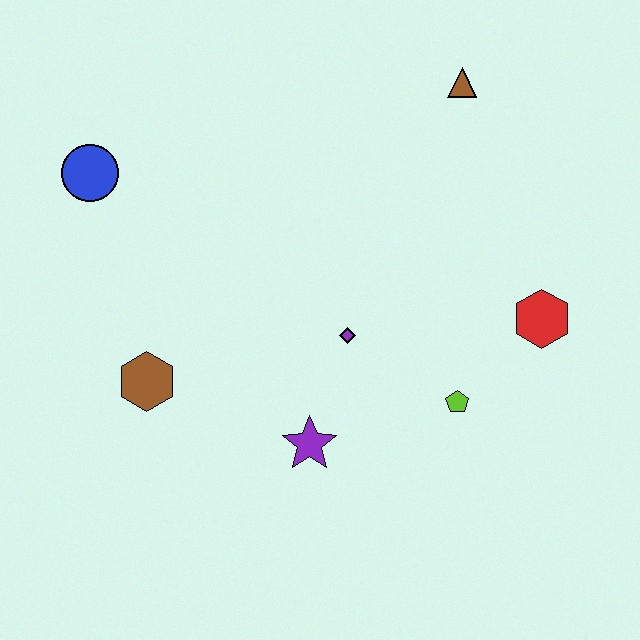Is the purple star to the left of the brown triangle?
Yes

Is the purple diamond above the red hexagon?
No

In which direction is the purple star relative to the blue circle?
The purple star is below the blue circle.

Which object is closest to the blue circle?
The brown hexagon is closest to the blue circle.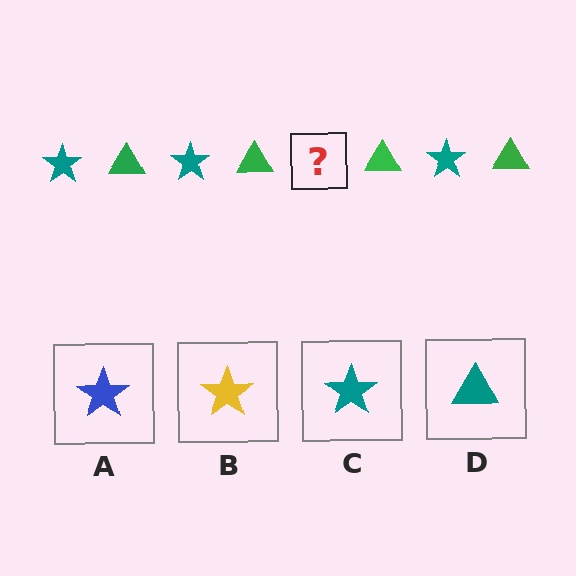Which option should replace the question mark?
Option C.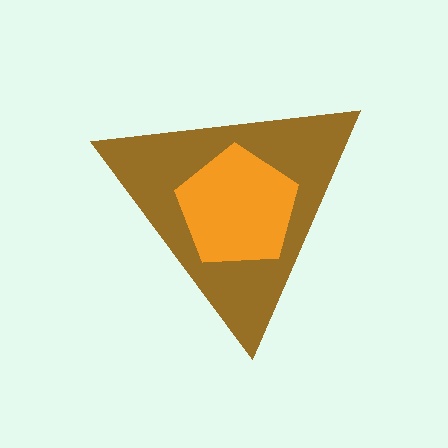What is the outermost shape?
The brown triangle.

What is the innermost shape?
The orange pentagon.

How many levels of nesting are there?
2.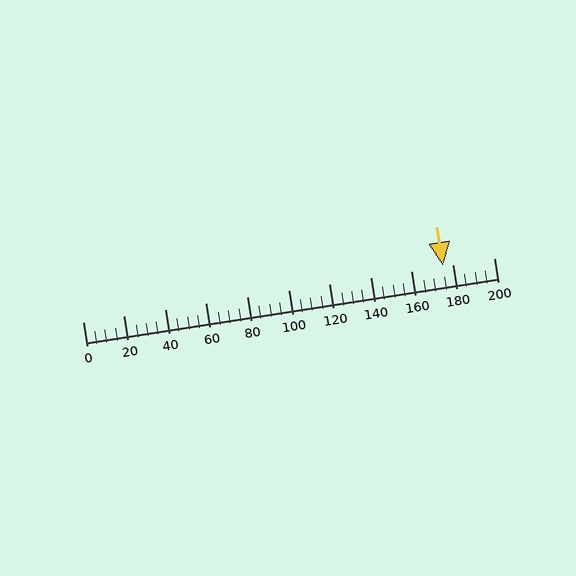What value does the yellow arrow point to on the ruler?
The yellow arrow points to approximately 175.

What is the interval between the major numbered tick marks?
The major tick marks are spaced 20 units apart.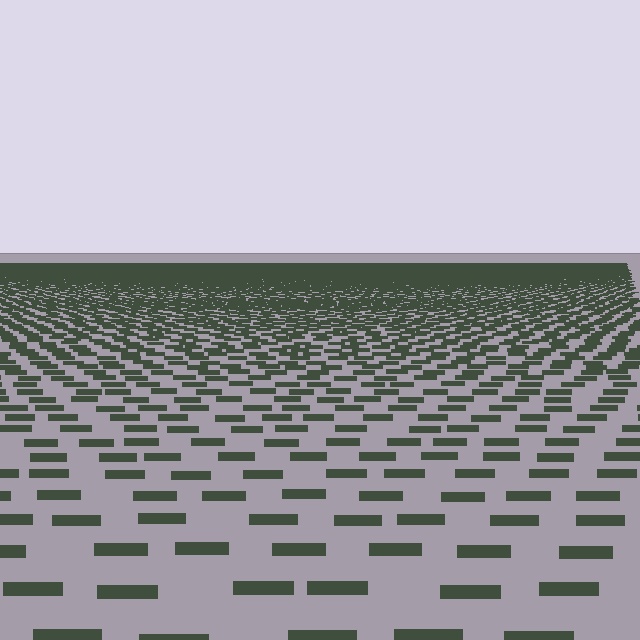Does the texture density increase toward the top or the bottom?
Density increases toward the top.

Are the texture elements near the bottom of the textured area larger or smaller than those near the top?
Larger. Near the bottom, elements are closer to the viewer and appear at a bigger on-screen size.